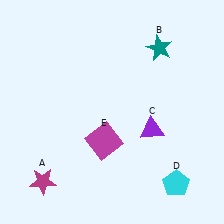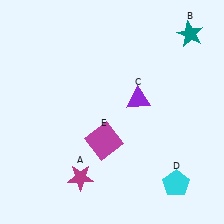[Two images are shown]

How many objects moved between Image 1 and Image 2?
3 objects moved between the two images.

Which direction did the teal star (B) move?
The teal star (B) moved right.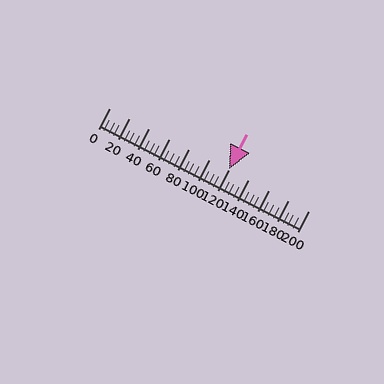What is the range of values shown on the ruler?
The ruler shows values from 0 to 200.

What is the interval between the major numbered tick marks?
The major tick marks are spaced 20 units apart.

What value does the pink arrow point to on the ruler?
The pink arrow points to approximately 120.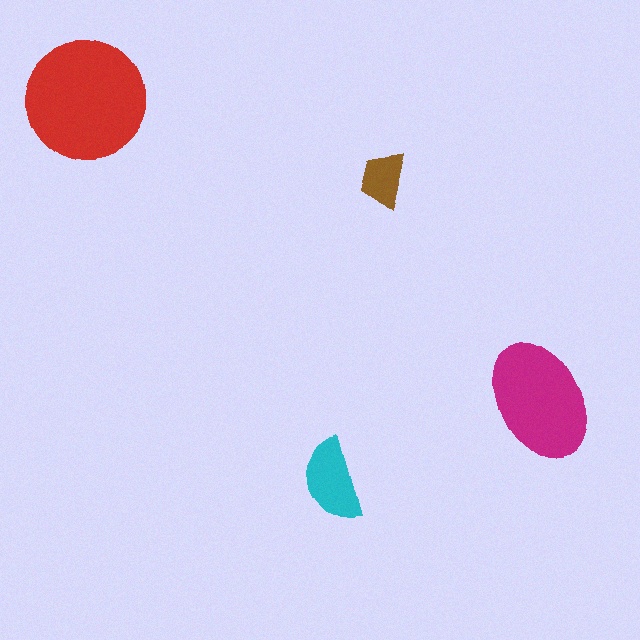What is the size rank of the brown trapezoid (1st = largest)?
4th.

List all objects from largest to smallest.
The red circle, the magenta ellipse, the cyan semicircle, the brown trapezoid.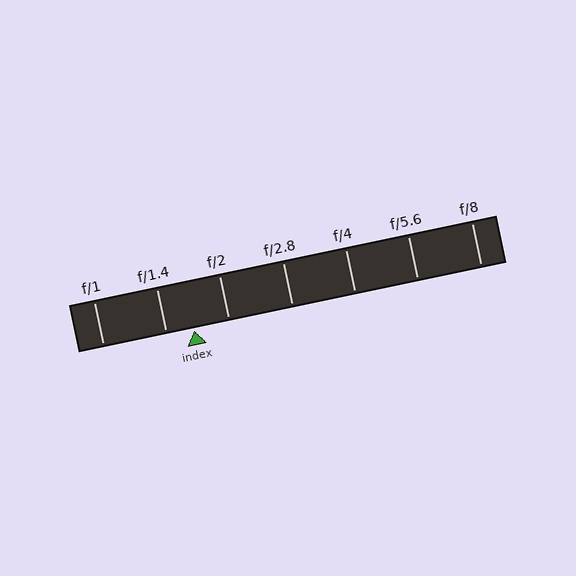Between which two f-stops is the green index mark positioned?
The index mark is between f/1.4 and f/2.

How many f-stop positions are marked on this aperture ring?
There are 7 f-stop positions marked.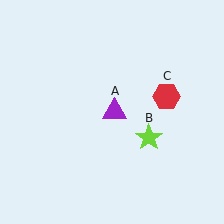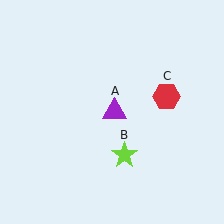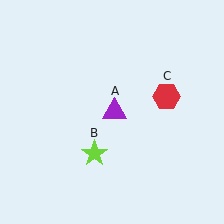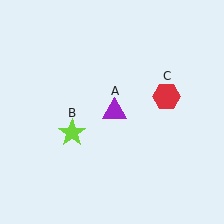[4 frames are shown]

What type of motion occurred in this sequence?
The lime star (object B) rotated clockwise around the center of the scene.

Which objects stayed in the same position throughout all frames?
Purple triangle (object A) and red hexagon (object C) remained stationary.